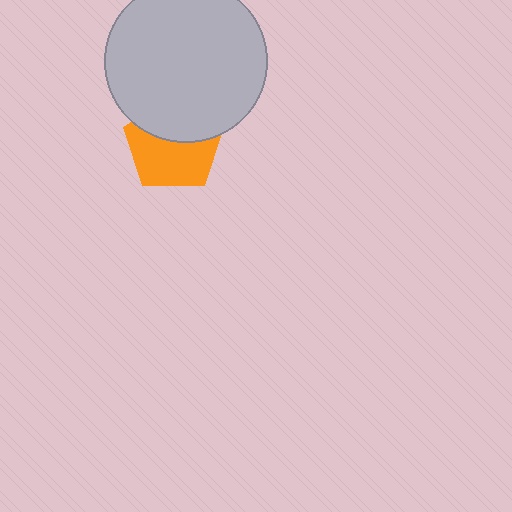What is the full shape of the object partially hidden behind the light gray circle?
The partially hidden object is an orange pentagon.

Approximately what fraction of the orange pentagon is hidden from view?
Roughly 42% of the orange pentagon is hidden behind the light gray circle.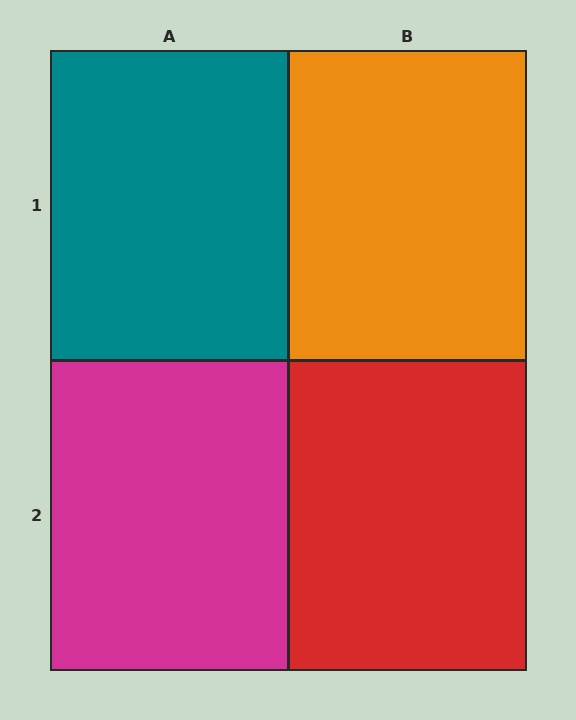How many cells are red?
1 cell is red.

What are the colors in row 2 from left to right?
Magenta, red.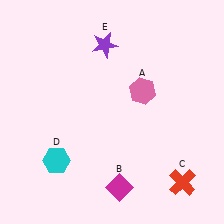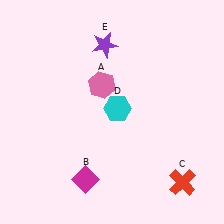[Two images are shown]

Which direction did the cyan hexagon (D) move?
The cyan hexagon (D) moved right.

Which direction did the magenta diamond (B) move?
The magenta diamond (B) moved left.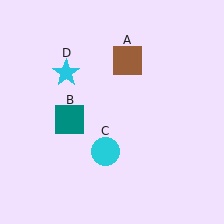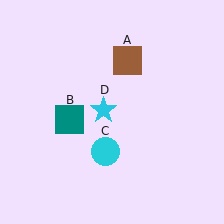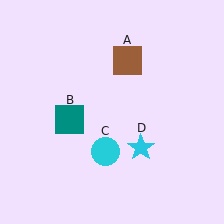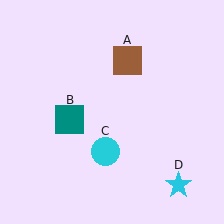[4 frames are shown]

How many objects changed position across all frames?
1 object changed position: cyan star (object D).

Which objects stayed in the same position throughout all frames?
Brown square (object A) and teal square (object B) and cyan circle (object C) remained stationary.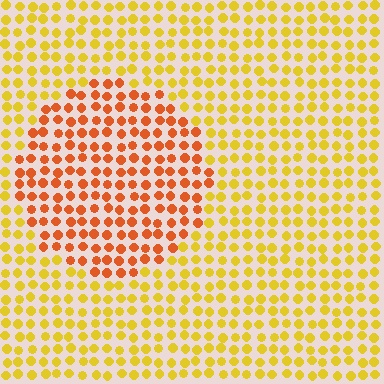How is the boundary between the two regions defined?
The boundary is defined purely by a slight shift in hue (about 36 degrees). Spacing, size, and orientation are identical on both sides.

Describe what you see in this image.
The image is filled with small yellow elements in a uniform arrangement. A circle-shaped region is visible where the elements are tinted to a slightly different hue, forming a subtle color boundary.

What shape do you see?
I see a circle.